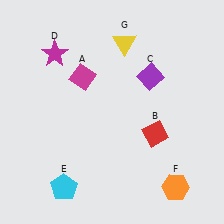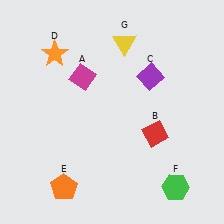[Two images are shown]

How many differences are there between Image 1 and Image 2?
There are 3 differences between the two images.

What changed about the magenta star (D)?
In Image 1, D is magenta. In Image 2, it changed to orange.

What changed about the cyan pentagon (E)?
In Image 1, E is cyan. In Image 2, it changed to orange.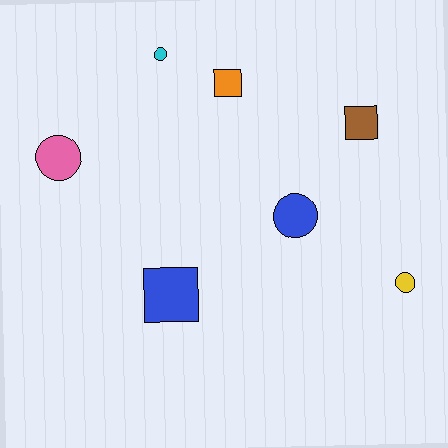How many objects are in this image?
There are 7 objects.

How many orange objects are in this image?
There is 1 orange object.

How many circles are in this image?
There are 4 circles.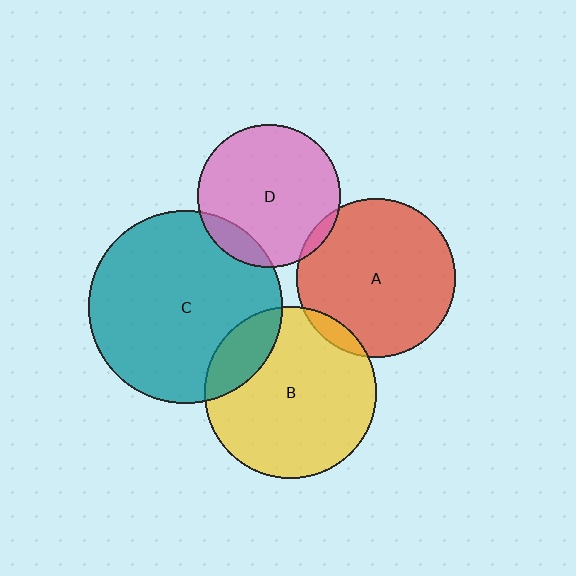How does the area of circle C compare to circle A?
Approximately 1.5 times.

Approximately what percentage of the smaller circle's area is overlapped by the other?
Approximately 10%.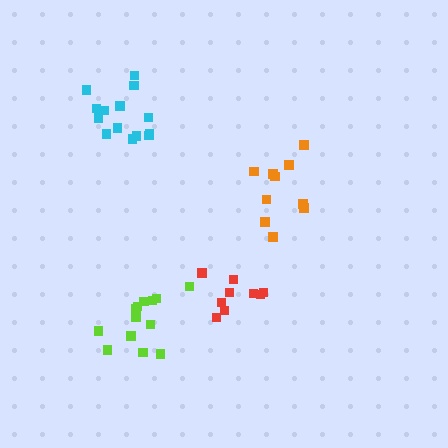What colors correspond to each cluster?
The clusters are colored: orange, lime, red, cyan.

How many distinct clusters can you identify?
There are 4 distinct clusters.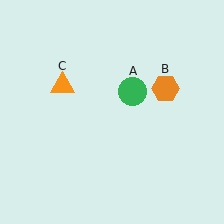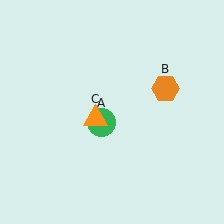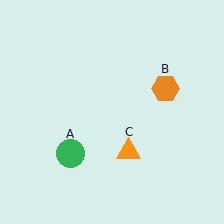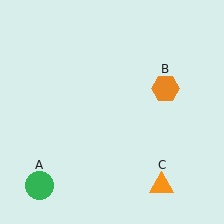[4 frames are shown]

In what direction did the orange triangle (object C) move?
The orange triangle (object C) moved down and to the right.